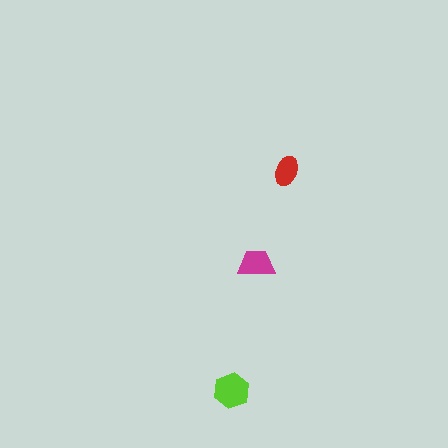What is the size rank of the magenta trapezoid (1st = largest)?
2nd.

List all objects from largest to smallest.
The lime hexagon, the magenta trapezoid, the red ellipse.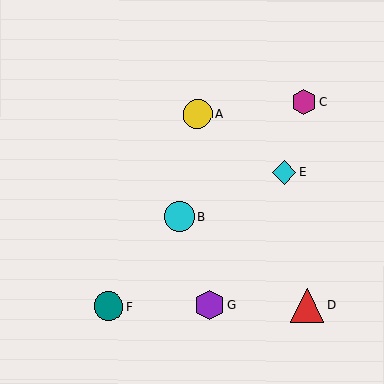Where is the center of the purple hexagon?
The center of the purple hexagon is at (210, 305).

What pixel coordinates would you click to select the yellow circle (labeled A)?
Click at (198, 114) to select the yellow circle A.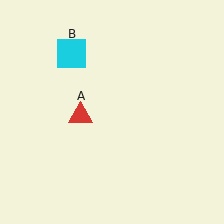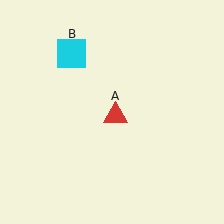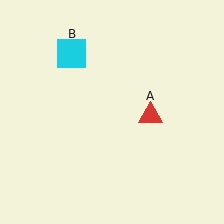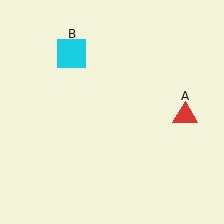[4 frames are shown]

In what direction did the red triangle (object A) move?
The red triangle (object A) moved right.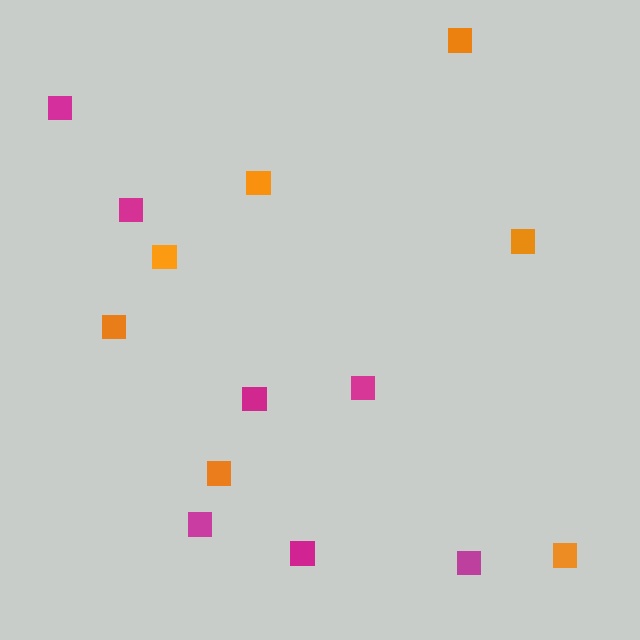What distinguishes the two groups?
There are 2 groups: one group of magenta squares (7) and one group of orange squares (7).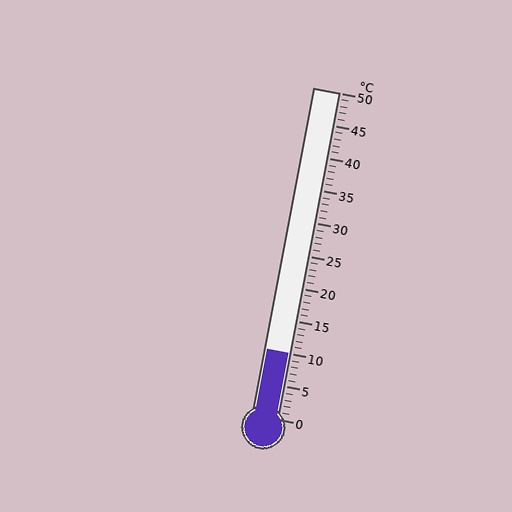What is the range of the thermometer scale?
The thermometer scale ranges from 0°C to 50°C.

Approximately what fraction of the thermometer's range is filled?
The thermometer is filled to approximately 20% of its range.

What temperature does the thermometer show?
The thermometer shows approximately 10°C.